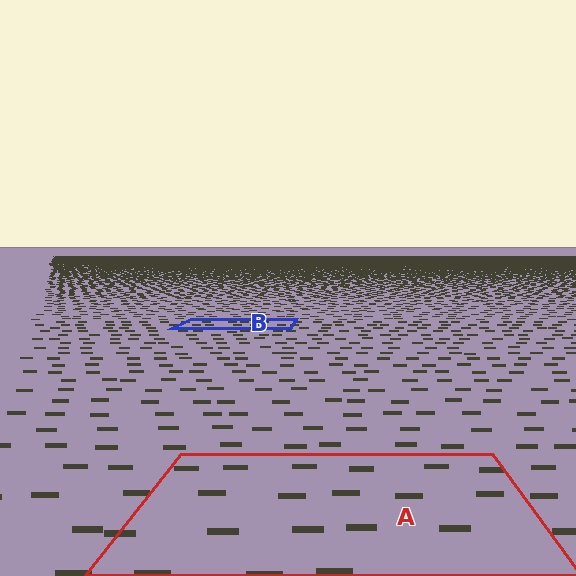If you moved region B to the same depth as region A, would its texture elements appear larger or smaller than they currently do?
They would appear larger. At a closer depth, the same texture elements are projected at a bigger on-screen size.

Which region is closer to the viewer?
Region A is closer. The texture elements there are larger and more spread out.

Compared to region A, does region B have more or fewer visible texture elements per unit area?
Region B has more texture elements per unit area — they are packed more densely because it is farther away.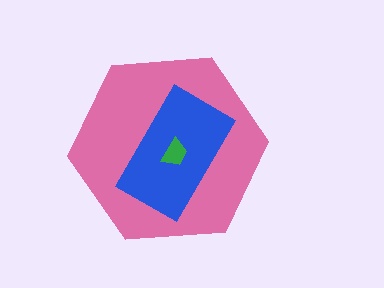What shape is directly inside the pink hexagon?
The blue rectangle.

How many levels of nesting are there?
3.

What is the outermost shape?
The pink hexagon.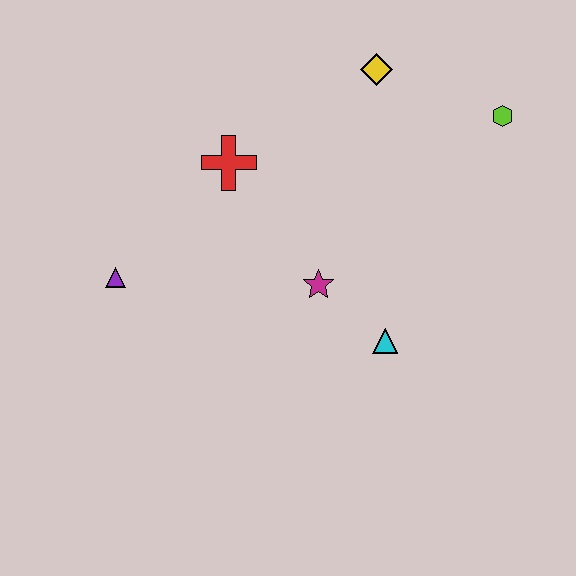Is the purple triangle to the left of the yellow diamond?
Yes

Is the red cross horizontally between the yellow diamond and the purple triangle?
Yes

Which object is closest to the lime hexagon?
The yellow diamond is closest to the lime hexagon.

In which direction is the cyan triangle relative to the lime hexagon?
The cyan triangle is below the lime hexagon.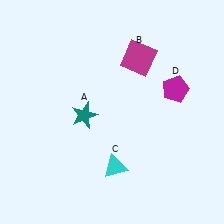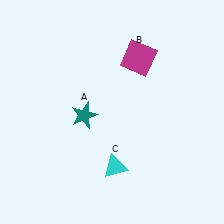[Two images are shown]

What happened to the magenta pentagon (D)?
The magenta pentagon (D) was removed in Image 2. It was in the top-right area of Image 1.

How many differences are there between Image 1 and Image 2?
There is 1 difference between the two images.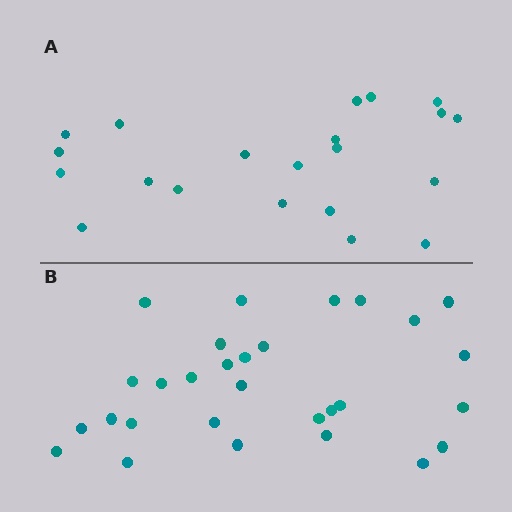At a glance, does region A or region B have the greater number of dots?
Region B (the bottom region) has more dots.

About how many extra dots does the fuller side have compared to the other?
Region B has roughly 8 or so more dots than region A.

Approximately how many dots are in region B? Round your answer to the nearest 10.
About 30 dots. (The exact count is 29, which rounds to 30.)